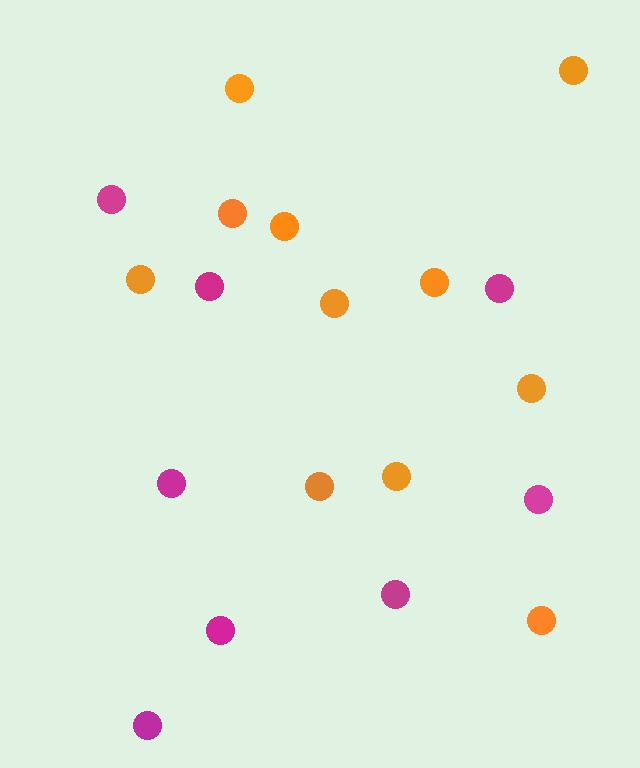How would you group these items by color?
There are 2 groups: one group of magenta circles (8) and one group of orange circles (11).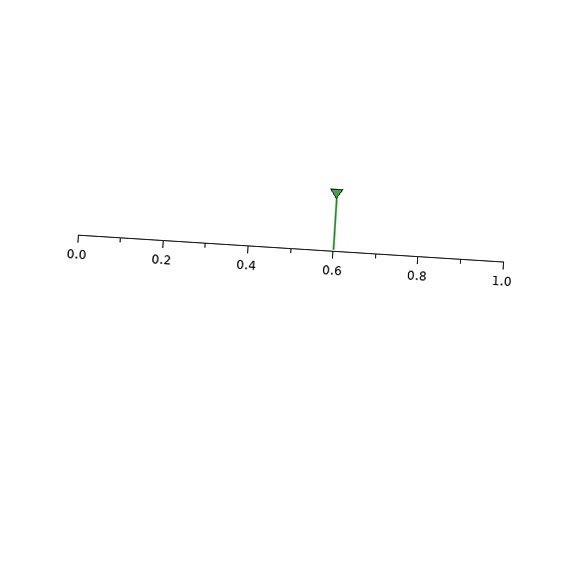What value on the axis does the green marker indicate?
The marker indicates approximately 0.6.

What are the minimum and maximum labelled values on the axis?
The axis runs from 0.0 to 1.0.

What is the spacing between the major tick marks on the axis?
The major ticks are spaced 0.2 apart.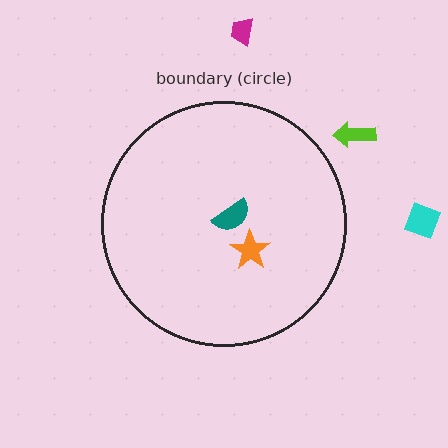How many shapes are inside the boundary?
2 inside, 3 outside.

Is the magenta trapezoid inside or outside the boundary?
Outside.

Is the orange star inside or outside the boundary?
Inside.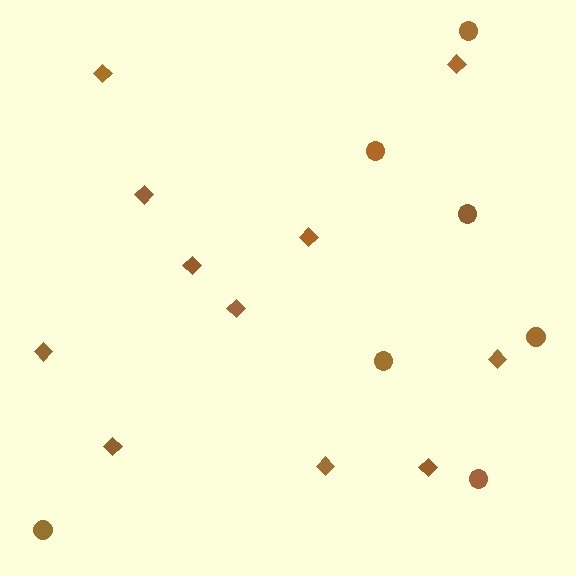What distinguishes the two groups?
There are 2 groups: one group of diamonds (11) and one group of circles (7).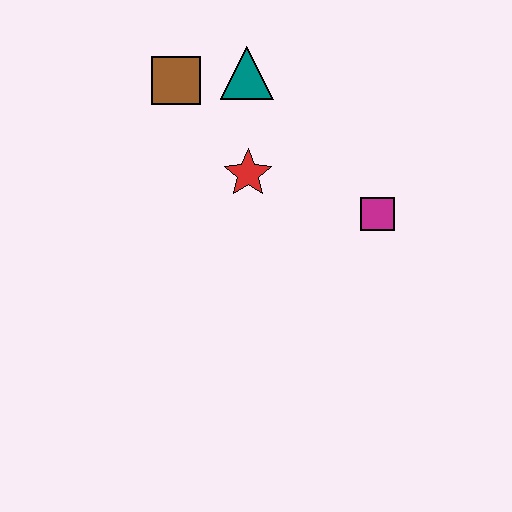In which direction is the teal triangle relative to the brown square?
The teal triangle is to the right of the brown square.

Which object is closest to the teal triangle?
The brown square is closest to the teal triangle.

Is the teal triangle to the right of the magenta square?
No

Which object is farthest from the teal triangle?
The magenta square is farthest from the teal triangle.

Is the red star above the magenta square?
Yes